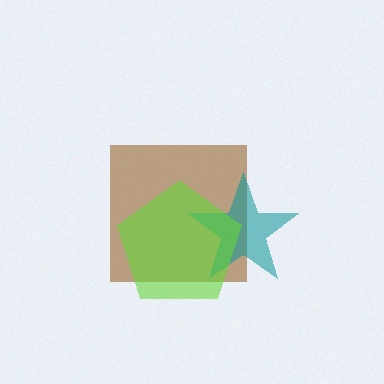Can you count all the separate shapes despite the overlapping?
Yes, there are 3 separate shapes.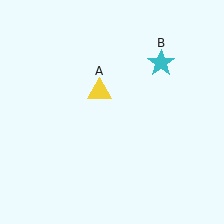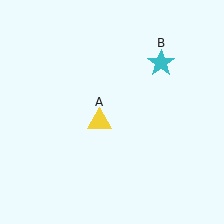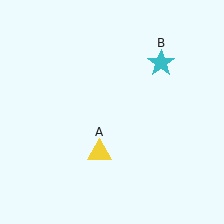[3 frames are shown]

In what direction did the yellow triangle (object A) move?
The yellow triangle (object A) moved down.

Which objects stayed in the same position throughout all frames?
Cyan star (object B) remained stationary.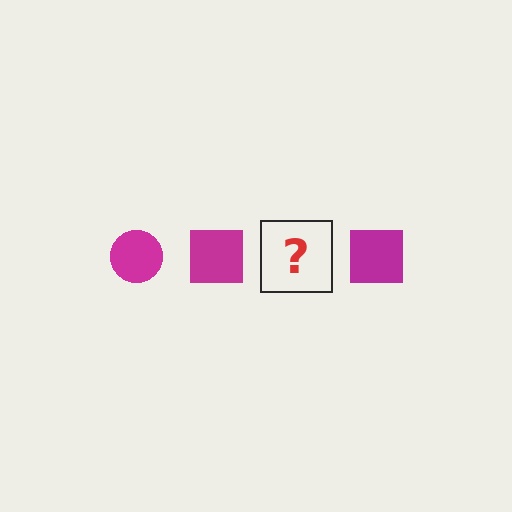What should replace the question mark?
The question mark should be replaced with a magenta circle.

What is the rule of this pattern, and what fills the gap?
The rule is that the pattern cycles through circle, square shapes in magenta. The gap should be filled with a magenta circle.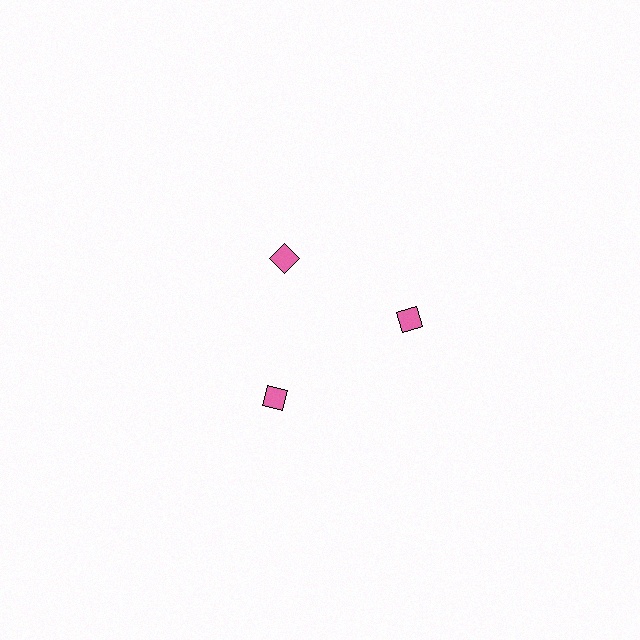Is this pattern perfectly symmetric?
No. The 3 pink diamonds are arranged in a ring, but one element near the 11 o'clock position is pulled inward toward the center, breaking the 3-fold rotational symmetry.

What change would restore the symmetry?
The symmetry would be restored by moving it outward, back onto the ring so that all 3 diamonds sit at equal angles and equal distance from the center.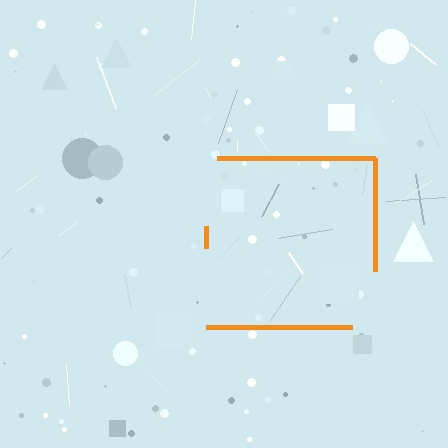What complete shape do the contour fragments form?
The contour fragments form a square.